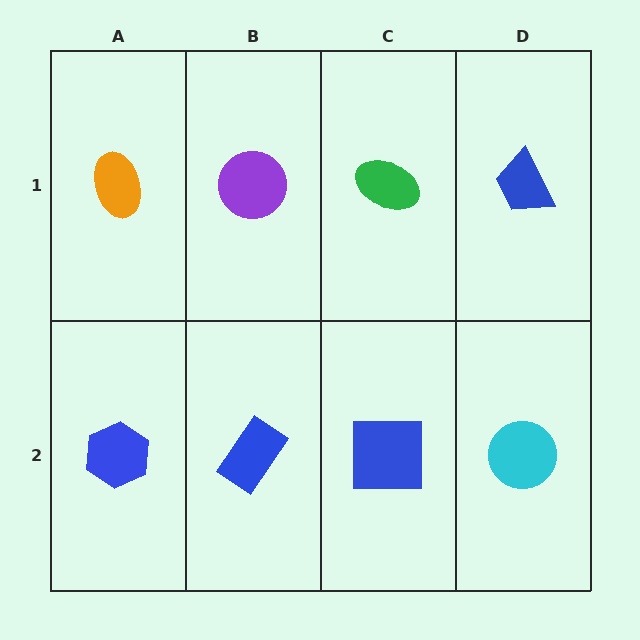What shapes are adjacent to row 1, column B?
A blue rectangle (row 2, column B), an orange ellipse (row 1, column A), a green ellipse (row 1, column C).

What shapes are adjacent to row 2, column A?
An orange ellipse (row 1, column A), a blue rectangle (row 2, column B).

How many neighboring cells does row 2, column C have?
3.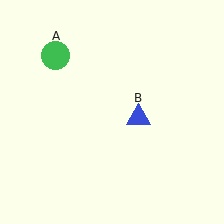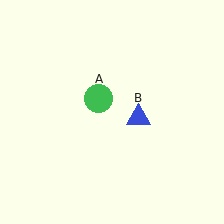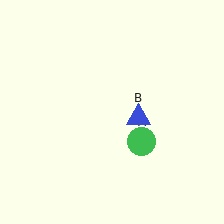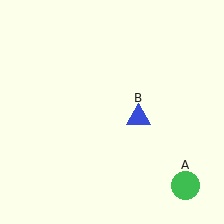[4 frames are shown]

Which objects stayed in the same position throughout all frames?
Blue triangle (object B) remained stationary.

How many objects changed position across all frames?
1 object changed position: green circle (object A).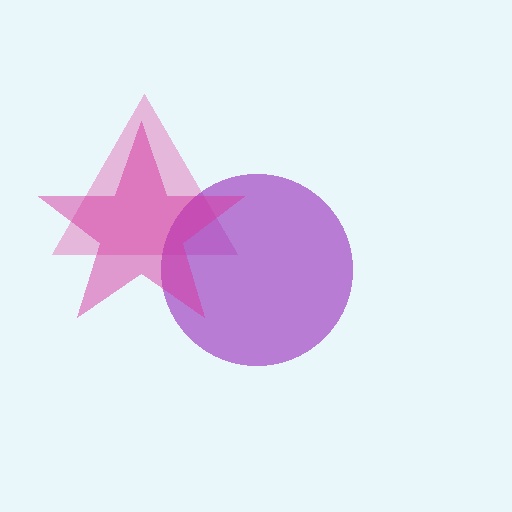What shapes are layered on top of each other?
The layered shapes are: a pink triangle, a purple circle, a magenta star.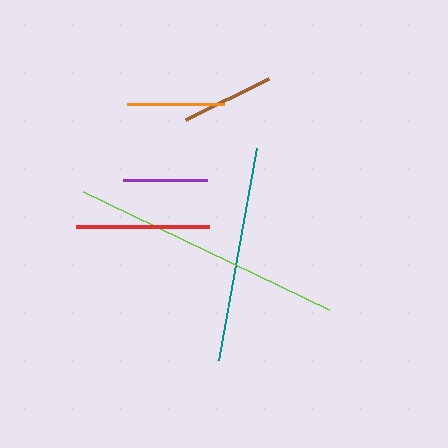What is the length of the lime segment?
The lime segment is approximately 273 pixels long.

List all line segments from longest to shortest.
From longest to shortest: lime, teal, red, orange, brown, purple.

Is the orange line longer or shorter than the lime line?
The lime line is longer than the orange line.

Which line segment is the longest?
The lime line is the longest at approximately 273 pixels.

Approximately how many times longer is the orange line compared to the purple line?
The orange line is approximately 1.1 times the length of the purple line.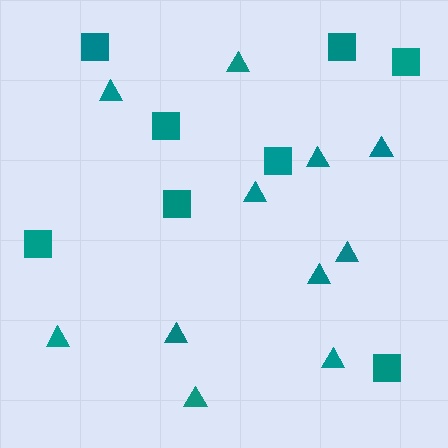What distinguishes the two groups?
There are 2 groups: one group of squares (8) and one group of triangles (11).